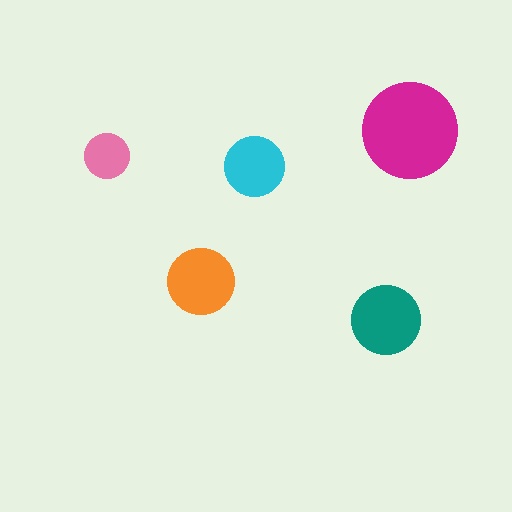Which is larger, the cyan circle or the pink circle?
The cyan one.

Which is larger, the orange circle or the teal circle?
The teal one.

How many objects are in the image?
There are 5 objects in the image.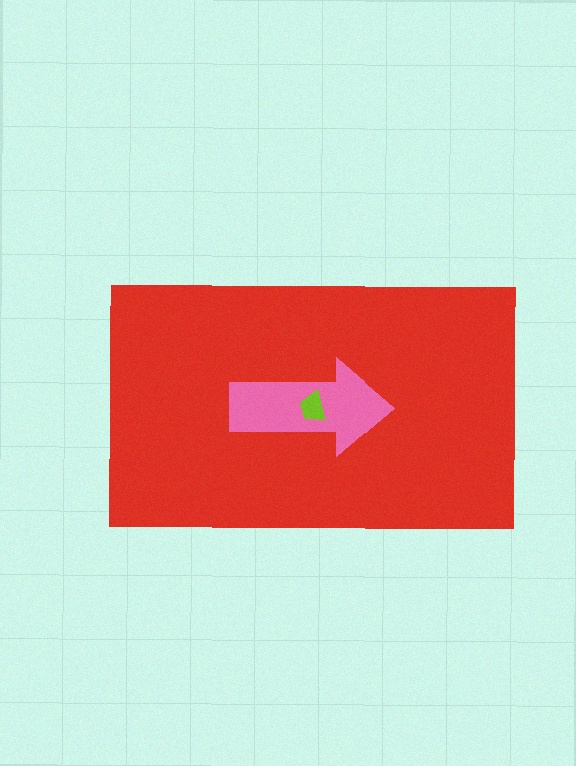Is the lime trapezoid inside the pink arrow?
Yes.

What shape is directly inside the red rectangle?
The pink arrow.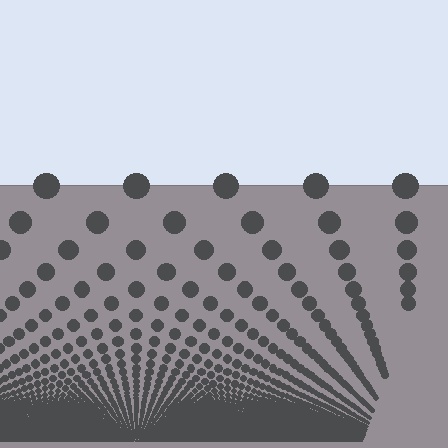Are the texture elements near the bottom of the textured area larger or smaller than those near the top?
Smaller. The gradient is inverted — elements near the bottom are smaller and denser.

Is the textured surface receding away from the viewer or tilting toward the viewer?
The surface appears to tilt toward the viewer. Texture elements get larger and sparser toward the top.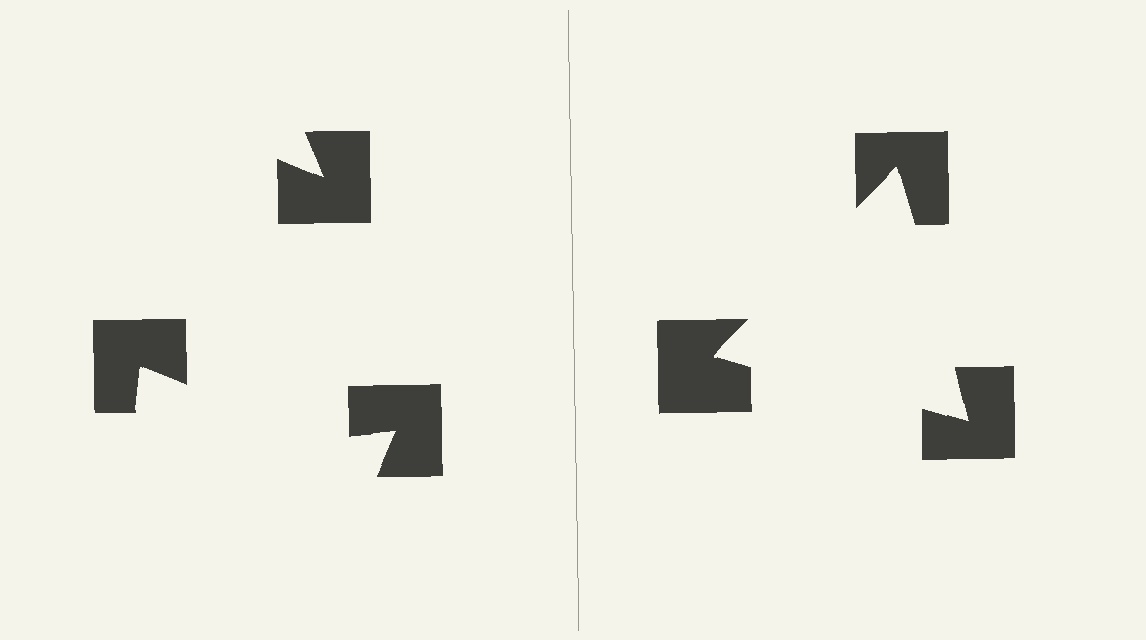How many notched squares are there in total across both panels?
6 — 3 on each side.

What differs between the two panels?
The notched squares are positioned identically on both sides; only the wedge orientations differ. On the right they align to a triangle; on the left they are misaligned.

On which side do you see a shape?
An illusory triangle appears on the right side. On the left side the wedge cuts are rotated, so no coherent shape forms.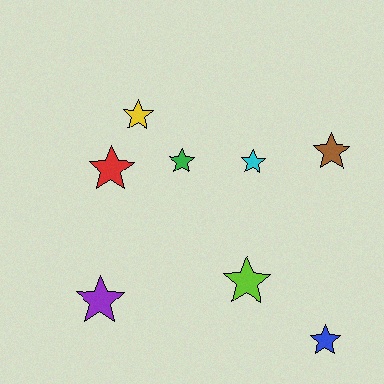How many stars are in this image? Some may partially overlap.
There are 8 stars.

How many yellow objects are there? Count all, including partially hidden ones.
There is 1 yellow object.